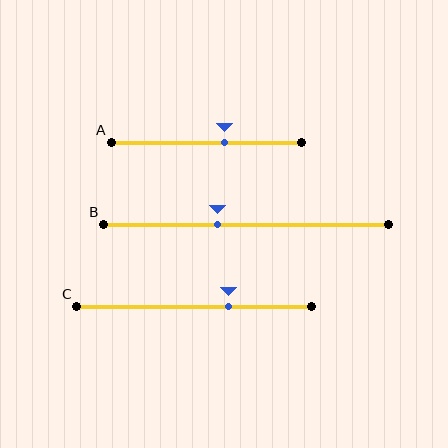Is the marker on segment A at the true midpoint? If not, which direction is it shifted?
No, the marker on segment A is shifted to the right by about 9% of the segment length.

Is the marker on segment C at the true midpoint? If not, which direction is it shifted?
No, the marker on segment C is shifted to the right by about 15% of the segment length.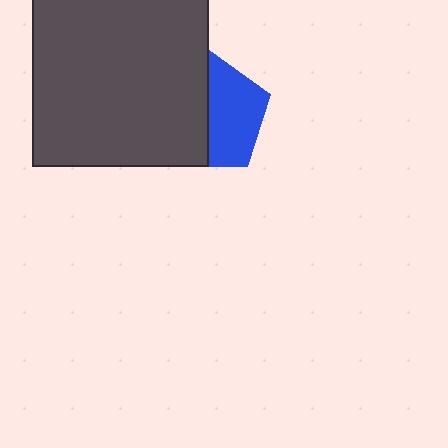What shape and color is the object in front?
The object in front is a dark gray square.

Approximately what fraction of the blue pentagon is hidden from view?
Roughly 50% of the blue pentagon is hidden behind the dark gray square.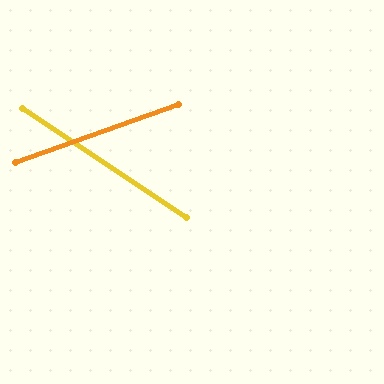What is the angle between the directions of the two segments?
Approximately 53 degrees.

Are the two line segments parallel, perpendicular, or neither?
Neither parallel nor perpendicular — they differ by about 53°.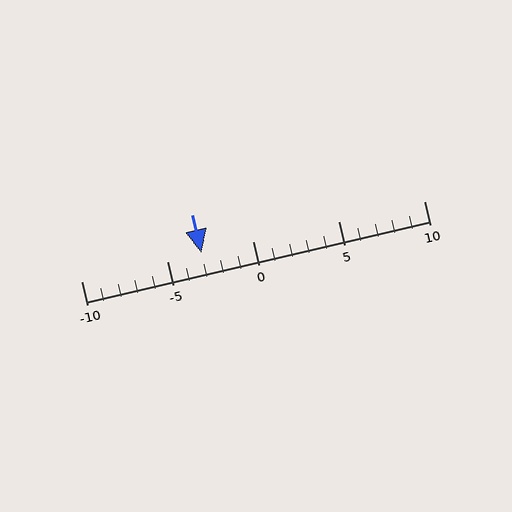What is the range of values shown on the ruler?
The ruler shows values from -10 to 10.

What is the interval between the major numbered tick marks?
The major tick marks are spaced 5 units apart.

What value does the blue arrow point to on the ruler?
The blue arrow points to approximately -3.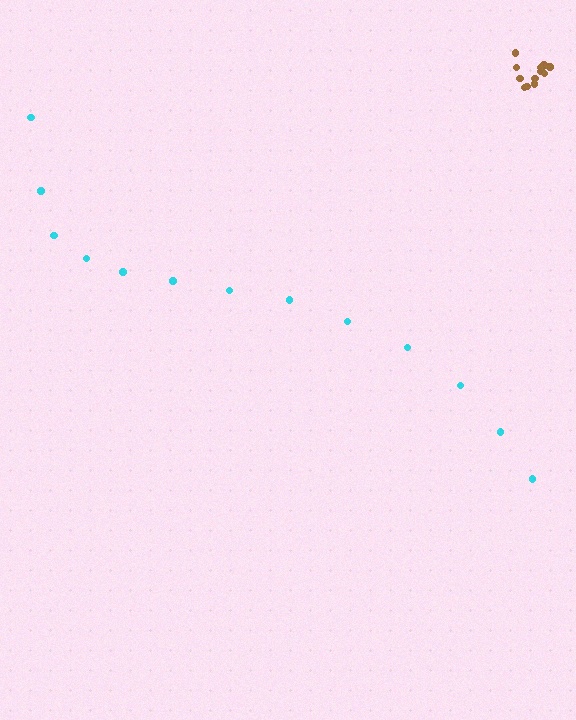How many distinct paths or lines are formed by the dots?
There are 2 distinct paths.